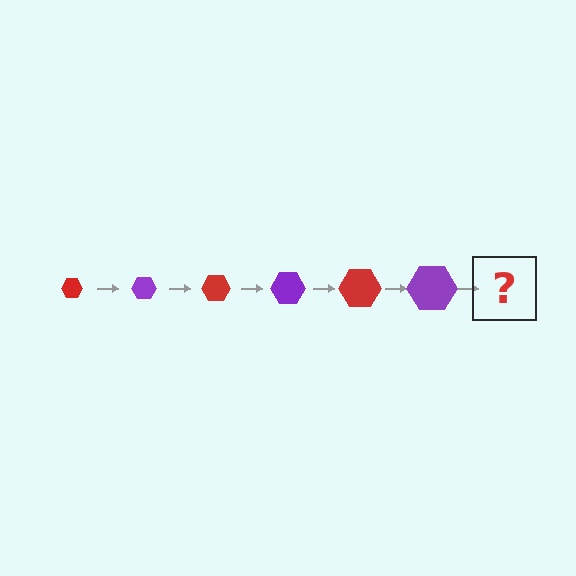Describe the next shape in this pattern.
It should be a red hexagon, larger than the previous one.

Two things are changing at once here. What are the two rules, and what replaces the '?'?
The two rules are that the hexagon grows larger each step and the color cycles through red and purple. The '?' should be a red hexagon, larger than the previous one.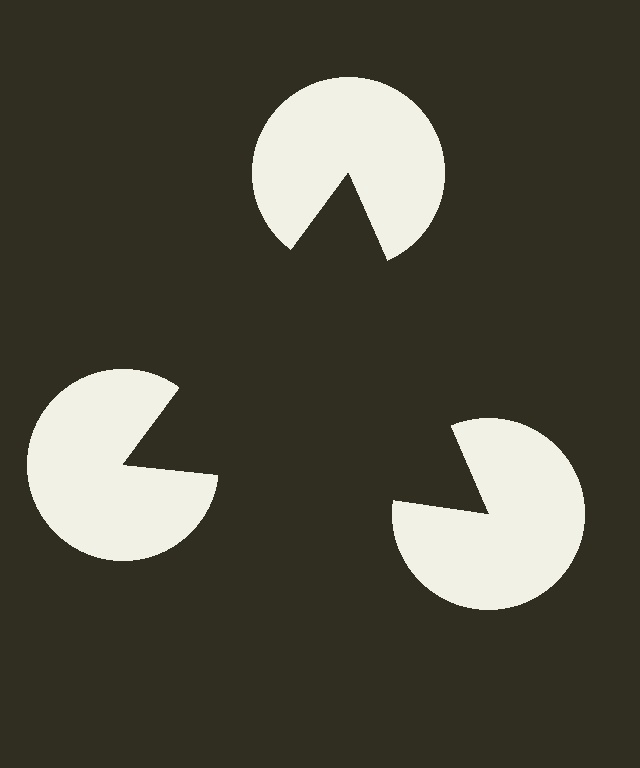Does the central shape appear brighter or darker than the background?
It typically appears slightly darker than the background, even though no actual brightness change is drawn.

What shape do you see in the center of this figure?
An illusory triangle — its edges are inferred from the aligned wedge cuts in the pac-man discs, not physically drawn.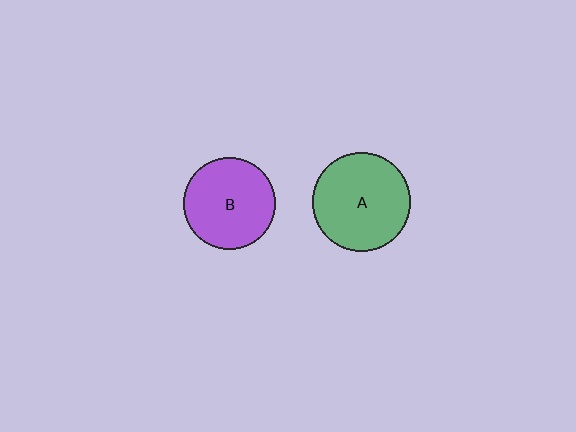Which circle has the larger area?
Circle A (green).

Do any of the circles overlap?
No, none of the circles overlap.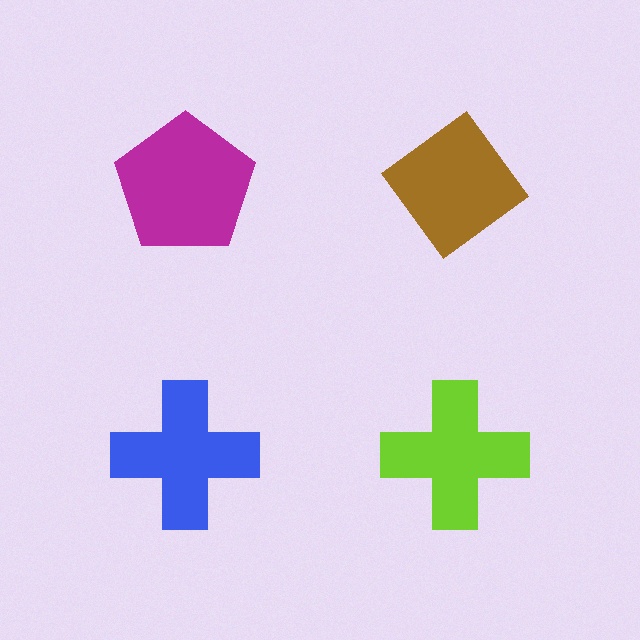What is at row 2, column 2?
A lime cross.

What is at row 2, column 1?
A blue cross.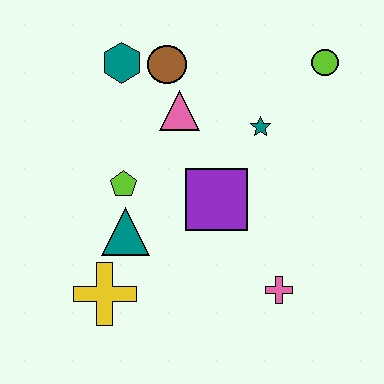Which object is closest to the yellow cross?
The teal triangle is closest to the yellow cross.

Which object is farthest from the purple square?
The lime circle is farthest from the purple square.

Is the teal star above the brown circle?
No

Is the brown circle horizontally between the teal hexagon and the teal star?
Yes